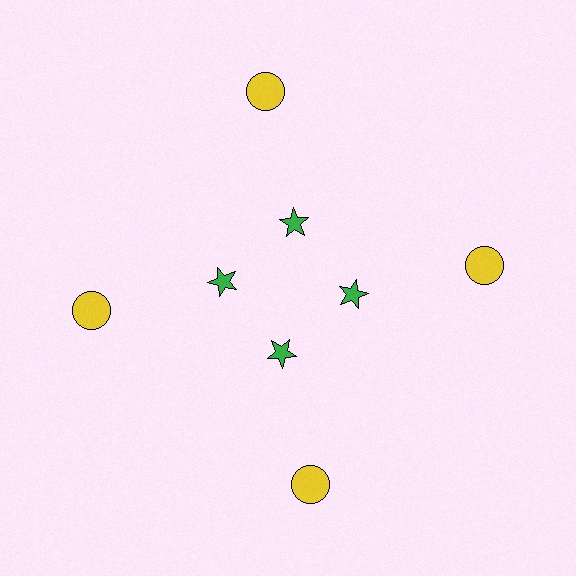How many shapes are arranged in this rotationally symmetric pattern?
There are 8 shapes, arranged in 4 groups of 2.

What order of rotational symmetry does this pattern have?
This pattern has 4-fold rotational symmetry.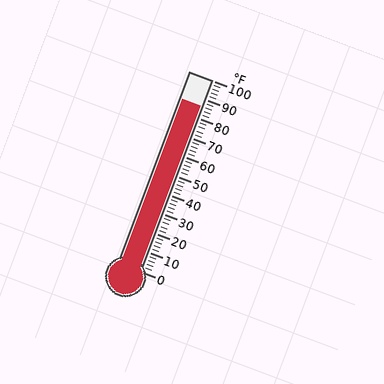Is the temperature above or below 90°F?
The temperature is below 90°F.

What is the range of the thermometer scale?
The thermometer scale ranges from 0°F to 100°F.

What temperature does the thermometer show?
The thermometer shows approximately 86°F.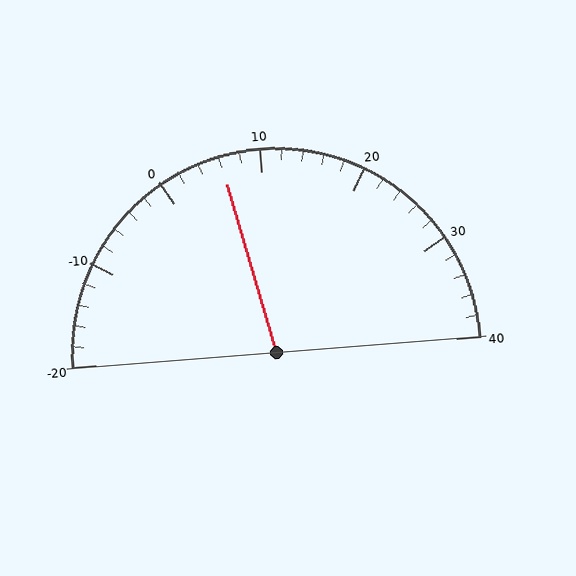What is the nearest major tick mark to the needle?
The nearest major tick mark is 10.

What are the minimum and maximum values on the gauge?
The gauge ranges from -20 to 40.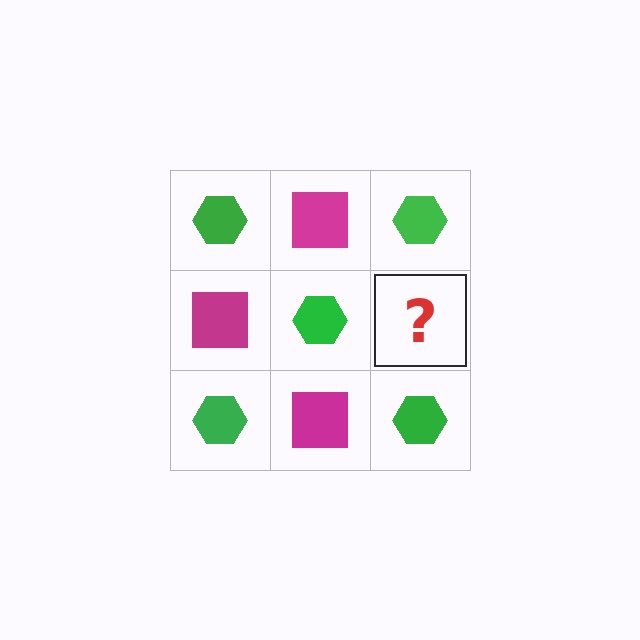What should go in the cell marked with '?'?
The missing cell should contain a magenta square.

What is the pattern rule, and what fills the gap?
The rule is that it alternates green hexagon and magenta square in a checkerboard pattern. The gap should be filled with a magenta square.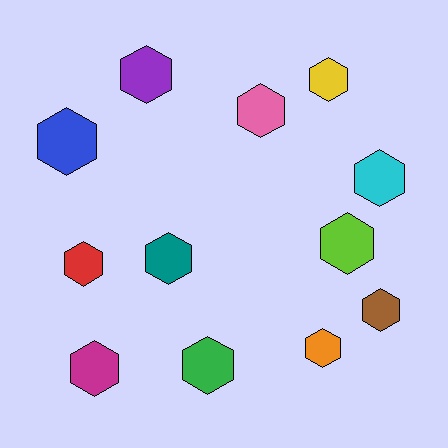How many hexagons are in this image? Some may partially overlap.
There are 12 hexagons.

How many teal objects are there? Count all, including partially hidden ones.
There is 1 teal object.